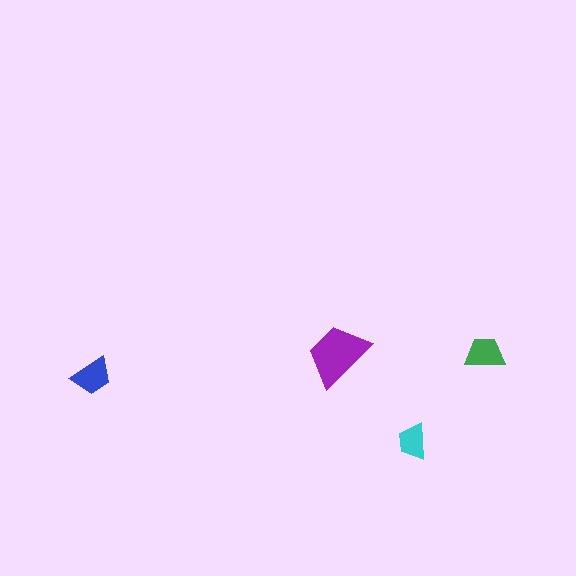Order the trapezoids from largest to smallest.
the purple one, the blue one, the green one, the cyan one.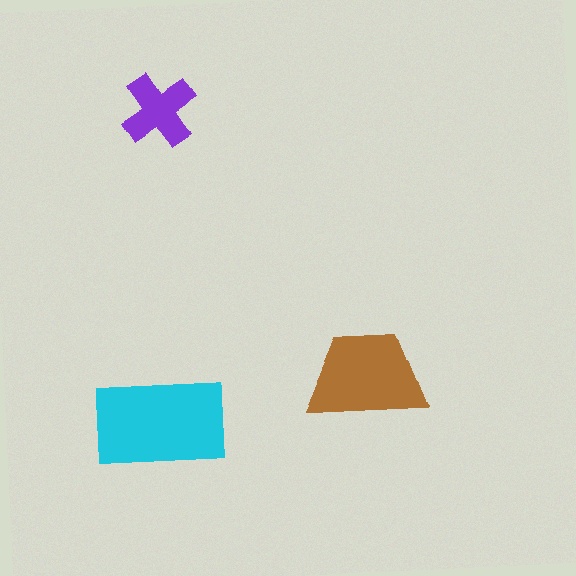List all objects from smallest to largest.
The purple cross, the brown trapezoid, the cyan rectangle.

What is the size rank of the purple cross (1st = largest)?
3rd.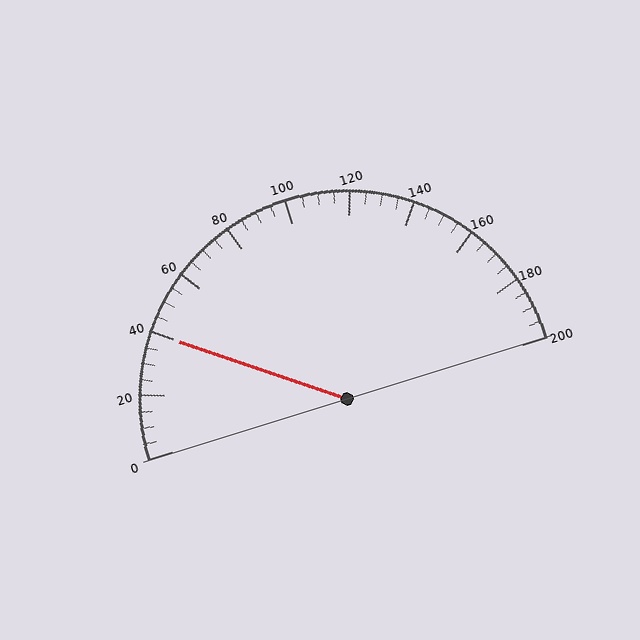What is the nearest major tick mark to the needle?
The nearest major tick mark is 40.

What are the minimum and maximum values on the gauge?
The gauge ranges from 0 to 200.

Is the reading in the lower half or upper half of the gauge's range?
The reading is in the lower half of the range (0 to 200).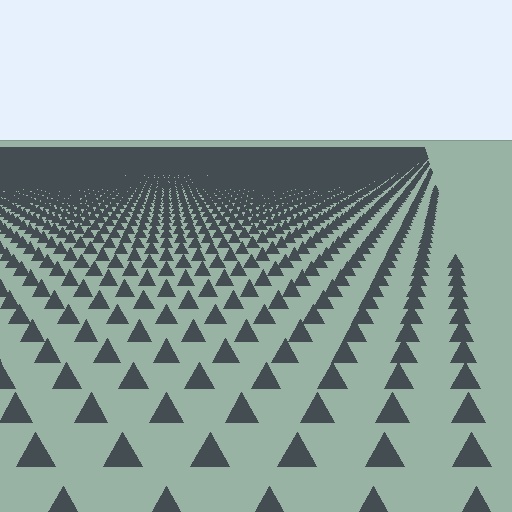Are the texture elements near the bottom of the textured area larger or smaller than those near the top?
Larger. Near the bottom, elements are closer to the viewer and appear at a bigger on-screen size.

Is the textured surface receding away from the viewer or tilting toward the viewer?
The surface is receding away from the viewer. Texture elements get smaller and denser toward the top.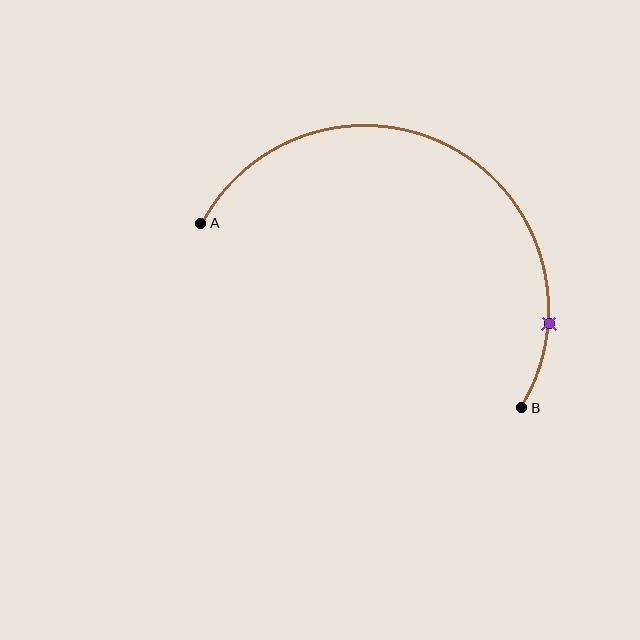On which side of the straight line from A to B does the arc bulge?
The arc bulges above the straight line connecting A and B.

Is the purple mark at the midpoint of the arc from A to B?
No. The purple mark lies on the arc but is closer to endpoint B. The arc midpoint would be at the point on the curve equidistant along the arc from both A and B.